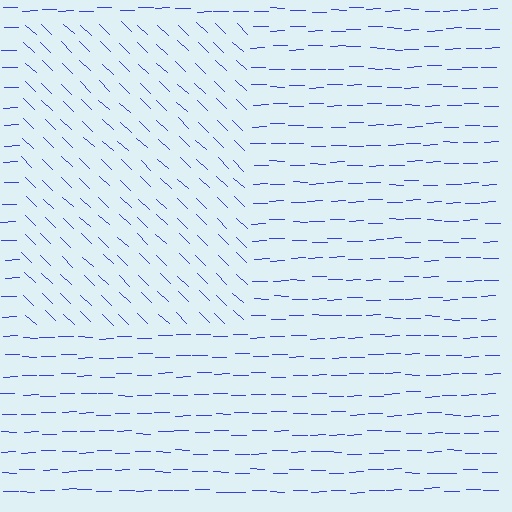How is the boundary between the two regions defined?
The boundary is defined purely by a change in line orientation (approximately 45 degrees difference). All lines are the same color and thickness.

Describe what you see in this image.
The image is filled with small blue line segments. A rectangle region in the image has lines oriented differently from the surrounding lines, creating a visible texture boundary.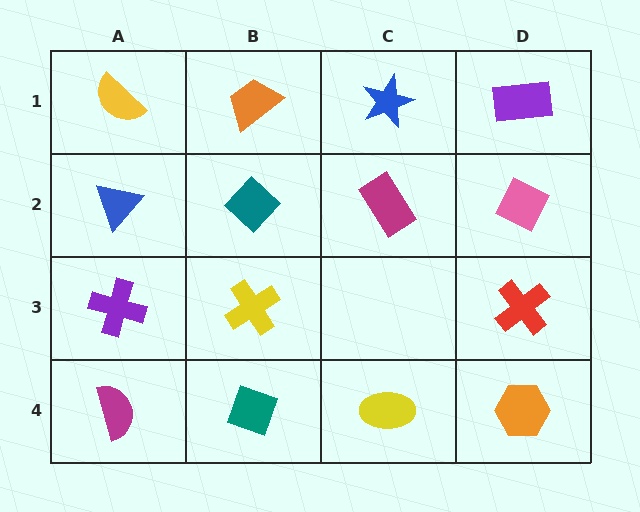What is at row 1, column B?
An orange trapezoid.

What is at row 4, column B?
A teal diamond.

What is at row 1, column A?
A yellow semicircle.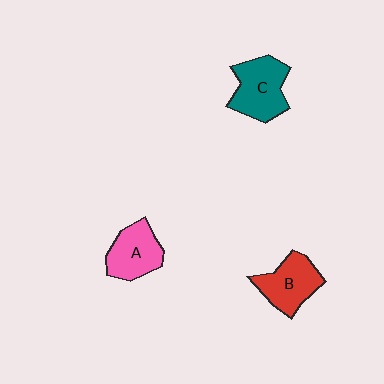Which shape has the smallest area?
Shape A (pink).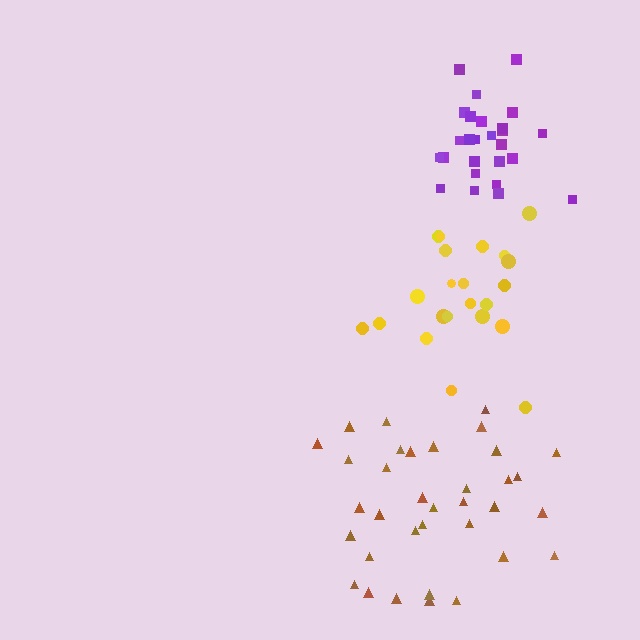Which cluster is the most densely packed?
Purple.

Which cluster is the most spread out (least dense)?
Yellow.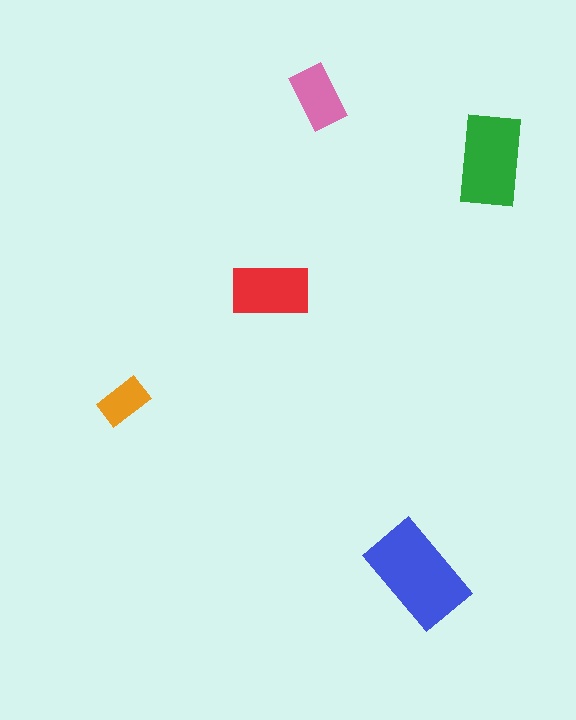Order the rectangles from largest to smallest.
the blue one, the green one, the red one, the pink one, the orange one.